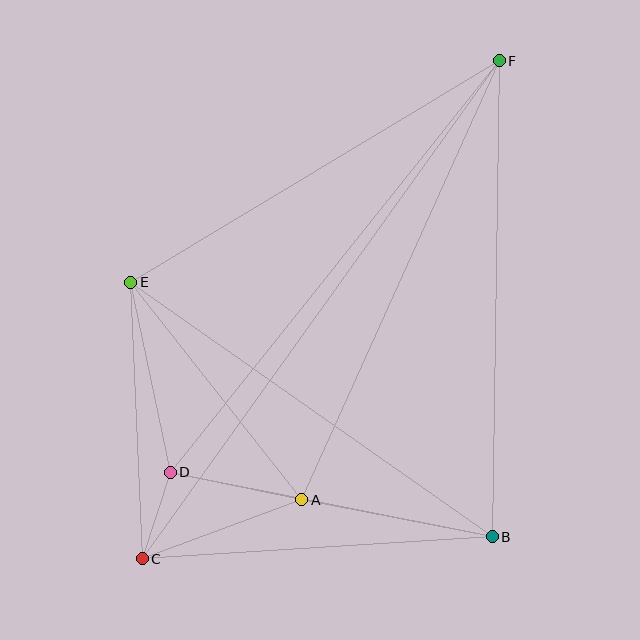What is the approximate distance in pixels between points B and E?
The distance between B and E is approximately 442 pixels.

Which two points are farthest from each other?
Points C and F are farthest from each other.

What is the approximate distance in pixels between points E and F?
The distance between E and F is approximately 430 pixels.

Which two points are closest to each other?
Points C and D are closest to each other.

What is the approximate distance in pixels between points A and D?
The distance between A and D is approximately 134 pixels.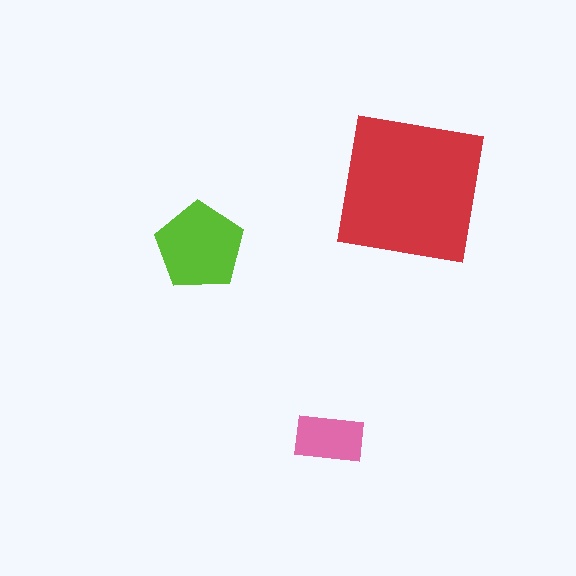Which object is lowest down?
The pink rectangle is bottommost.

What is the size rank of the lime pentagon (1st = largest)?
2nd.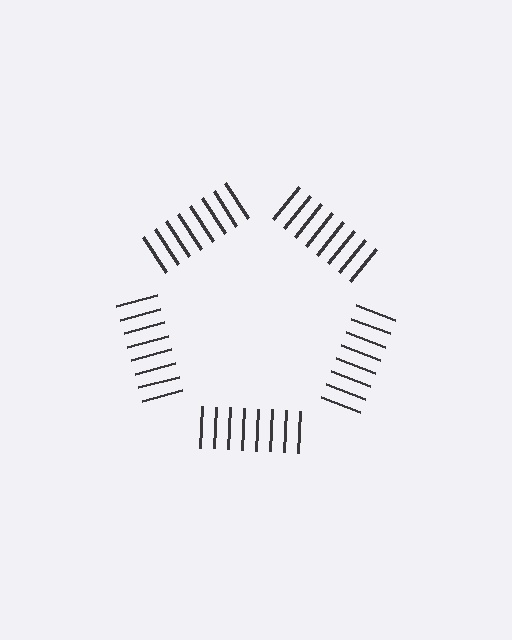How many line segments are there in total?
40 — 8 along each of the 5 edges.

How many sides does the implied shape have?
5 sides — the line-ends trace a pentagon.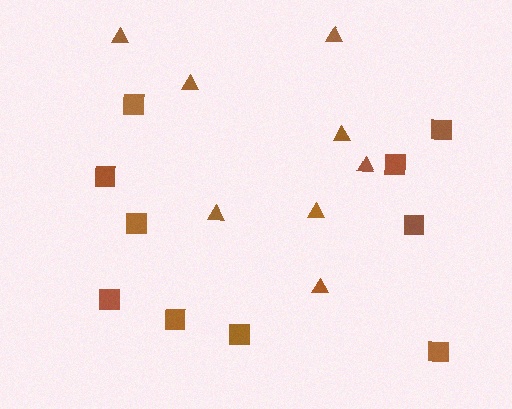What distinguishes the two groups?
There are 2 groups: one group of squares (10) and one group of triangles (8).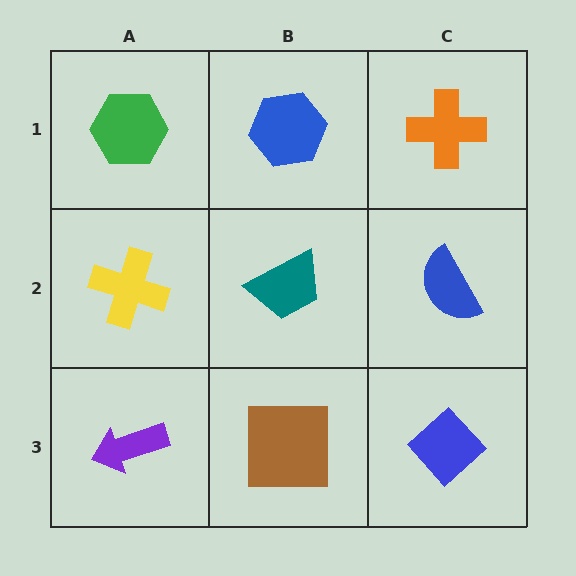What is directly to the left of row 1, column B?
A green hexagon.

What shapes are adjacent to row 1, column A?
A yellow cross (row 2, column A), a blue hexagon (row 1, column B).